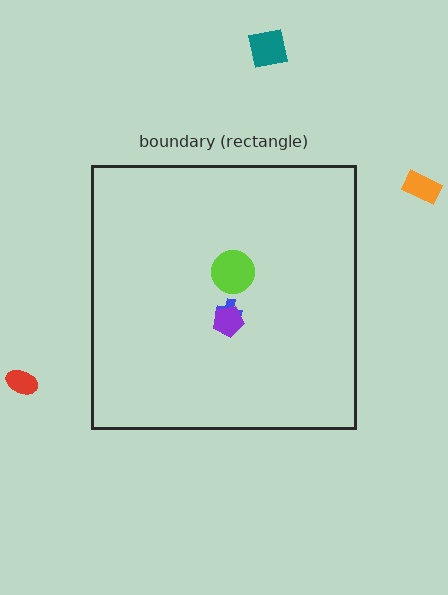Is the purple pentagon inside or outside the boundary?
Inside.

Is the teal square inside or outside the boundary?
Outside.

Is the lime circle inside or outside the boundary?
Inside.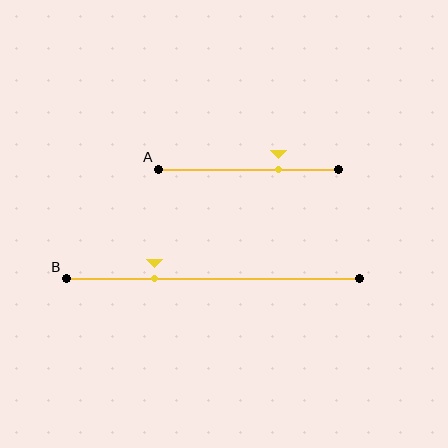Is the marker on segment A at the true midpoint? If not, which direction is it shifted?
No, the marker on segment A is shifted to the right by about 17% of the segment length.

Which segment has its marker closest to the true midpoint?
Segment A has its marker closest to the true midpoint.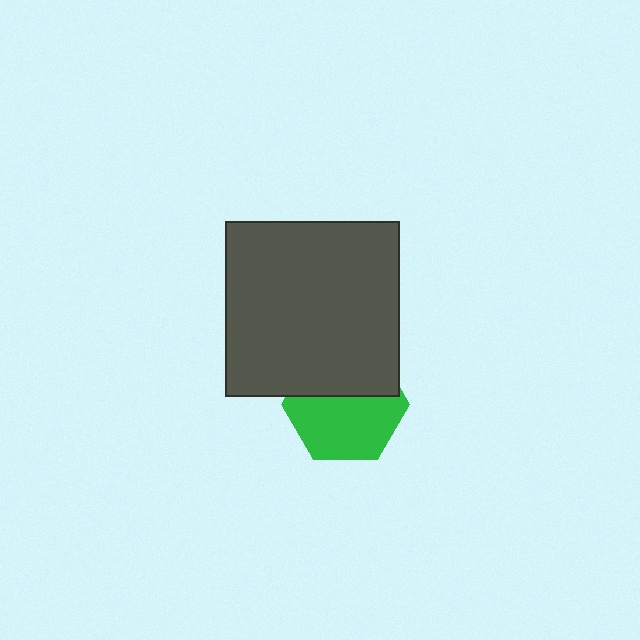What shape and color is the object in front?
The object in front is a dark gray square.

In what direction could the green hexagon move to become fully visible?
The green hexagon could move down. That would shift it out from behind the dark gray square entirely.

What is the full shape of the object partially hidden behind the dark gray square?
The partially hidden object is a green hexagon.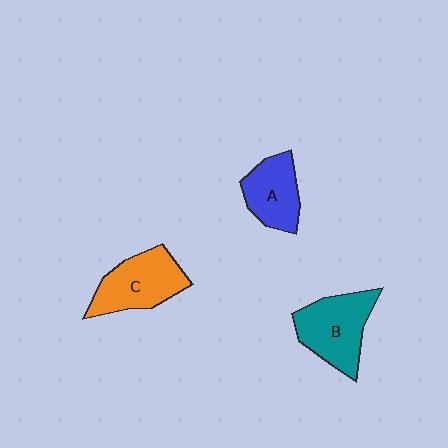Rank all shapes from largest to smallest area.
From largest to smallest: B (teal), C (orange), A (blue).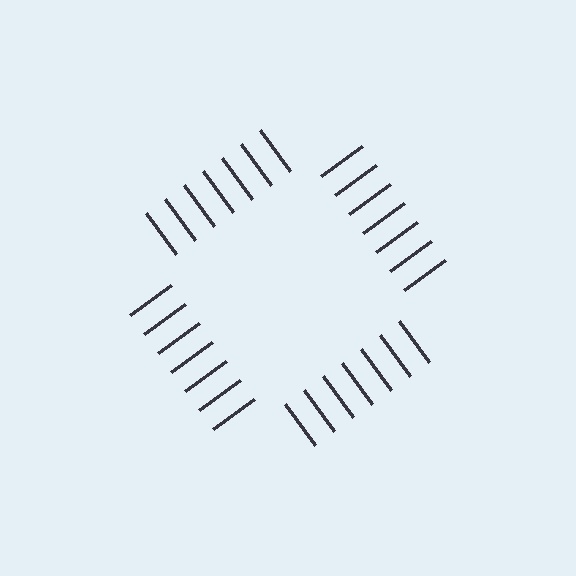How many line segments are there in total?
28 — 7 along each of the 4 edges.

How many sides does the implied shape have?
4 sides — the line-ends trace a square.